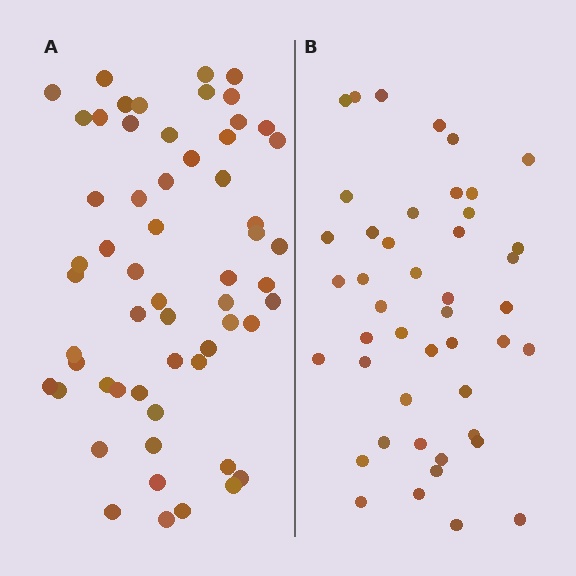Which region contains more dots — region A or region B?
Region A (the left region) has more dots.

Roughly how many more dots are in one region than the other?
Region A has approximately 15 more dots than region B.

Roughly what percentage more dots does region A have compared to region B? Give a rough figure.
About 30% more.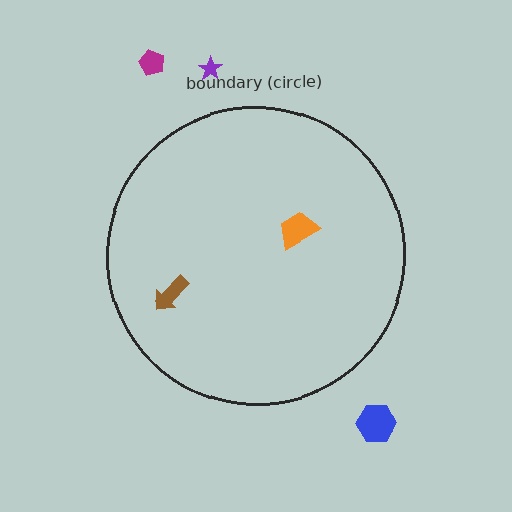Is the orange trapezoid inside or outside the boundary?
Inside.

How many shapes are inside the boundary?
2 inside, 3 outside.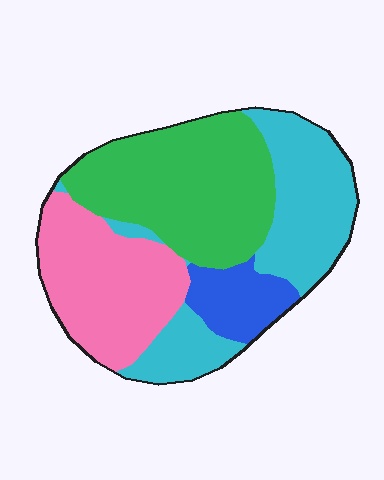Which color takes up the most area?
Green, at roughly 35%.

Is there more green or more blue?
Green.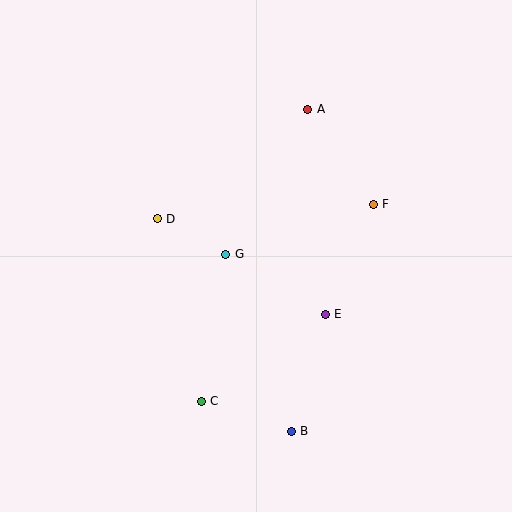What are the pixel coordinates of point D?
Point D is at (157, 219).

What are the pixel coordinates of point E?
Point E is at (325, 314).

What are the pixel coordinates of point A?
Point A is at (308, 109).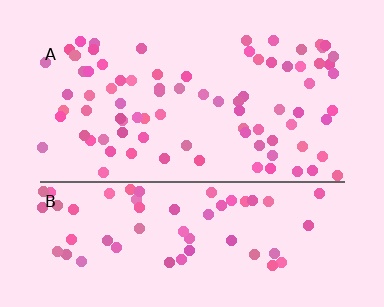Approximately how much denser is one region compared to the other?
Approximately 1.3× — region A over region B.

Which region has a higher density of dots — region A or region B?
A (the top).